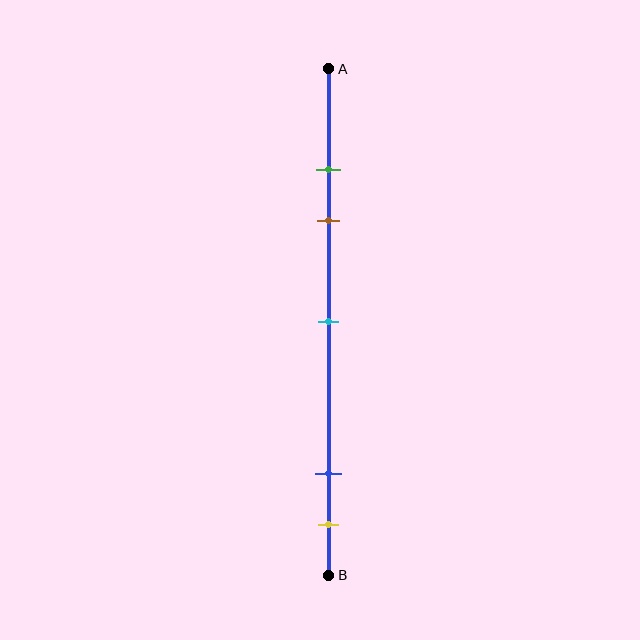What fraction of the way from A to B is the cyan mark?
The cyan mark is approximately 50% (0.5) of the way from A to B.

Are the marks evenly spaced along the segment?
No, the marks are not evenly spaced.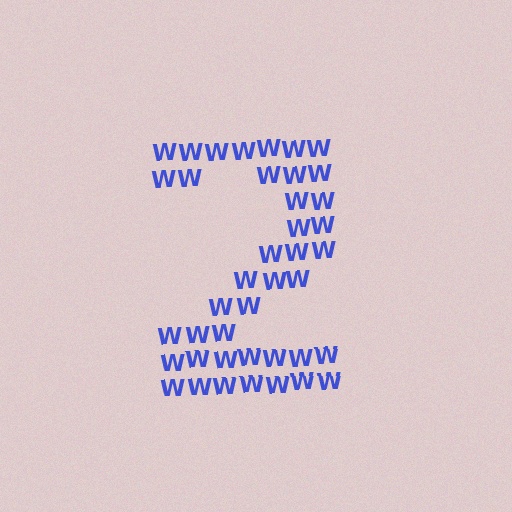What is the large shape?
The large shape is the digit 2.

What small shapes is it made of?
It is made of small letter W's.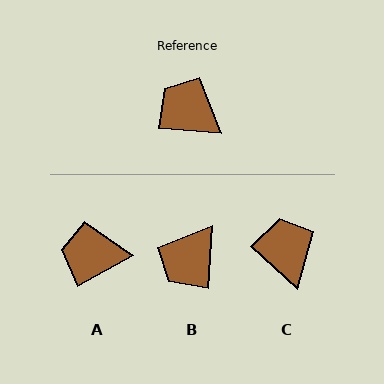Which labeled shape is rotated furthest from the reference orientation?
B, about 90 degrees away.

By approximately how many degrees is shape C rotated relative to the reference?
Approximately 37 degrees clockwise.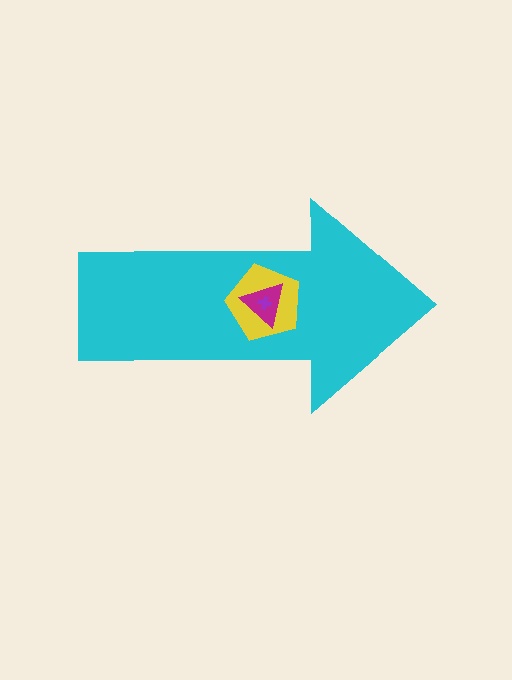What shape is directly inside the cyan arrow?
The yellow pentagon.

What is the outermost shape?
The cyan arrow.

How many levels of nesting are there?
4.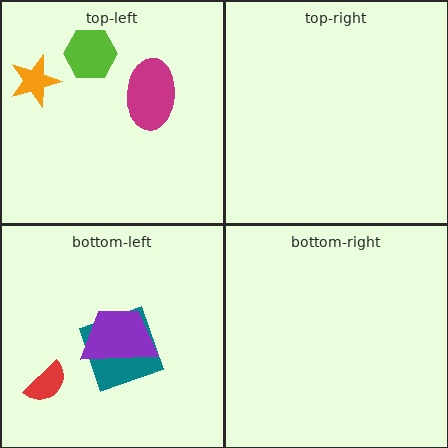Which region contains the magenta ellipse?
The top-left region.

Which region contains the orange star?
The top-left region.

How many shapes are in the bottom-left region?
3.